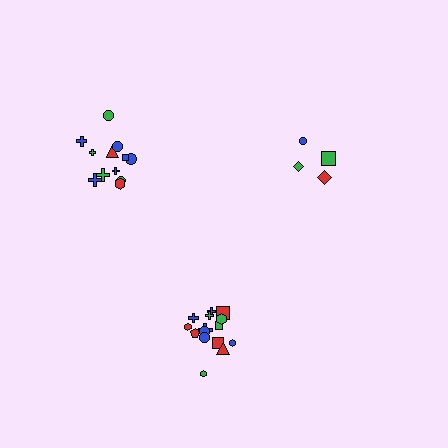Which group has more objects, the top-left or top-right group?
The top-left group.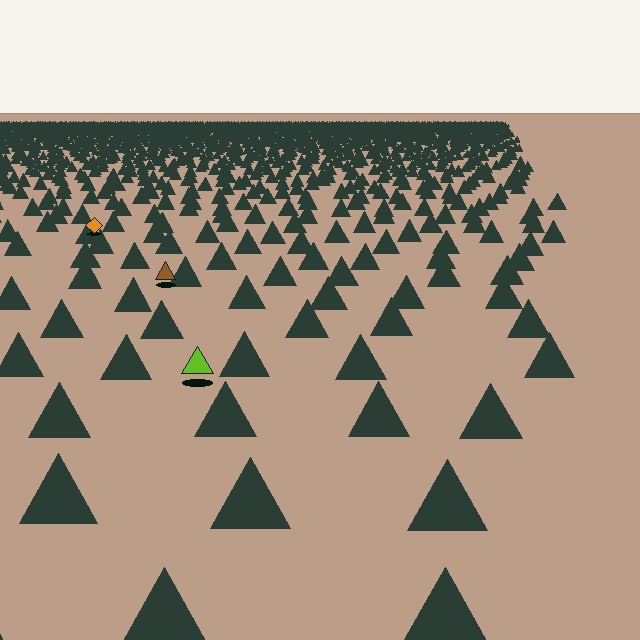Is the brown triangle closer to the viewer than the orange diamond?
Yes. The brown triangle is closer — you can tell from the texture gradient: the ground texture is coarser near it.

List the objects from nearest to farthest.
From nearest to farthest: the lime triangle, the brown triangle, the orange diamond.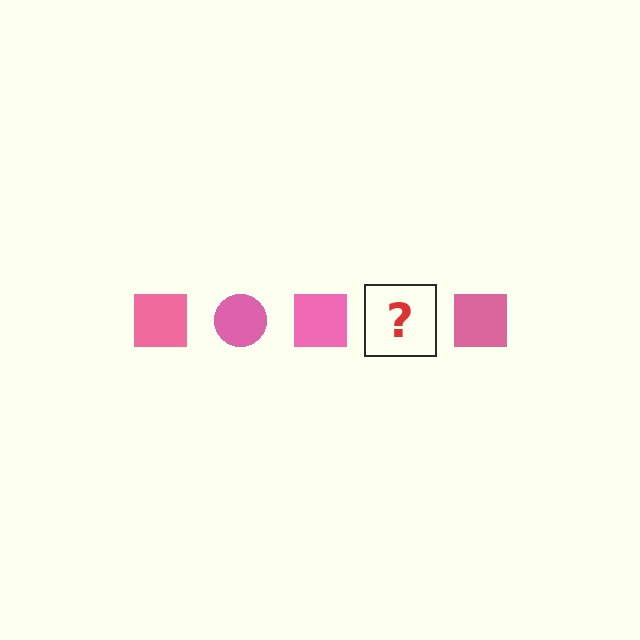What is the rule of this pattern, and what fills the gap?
The rule is that the pattern cycles through square, circle shapes in pink. The gap should be filled with a pink circle.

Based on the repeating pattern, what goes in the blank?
The blank should be a pink circle.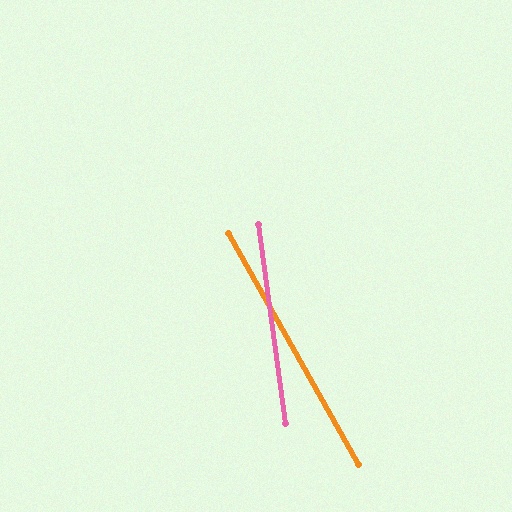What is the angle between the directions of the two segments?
Approximately 22 degrees.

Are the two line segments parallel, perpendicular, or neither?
Neither parallel nor perpendicular — they differ by about 22°.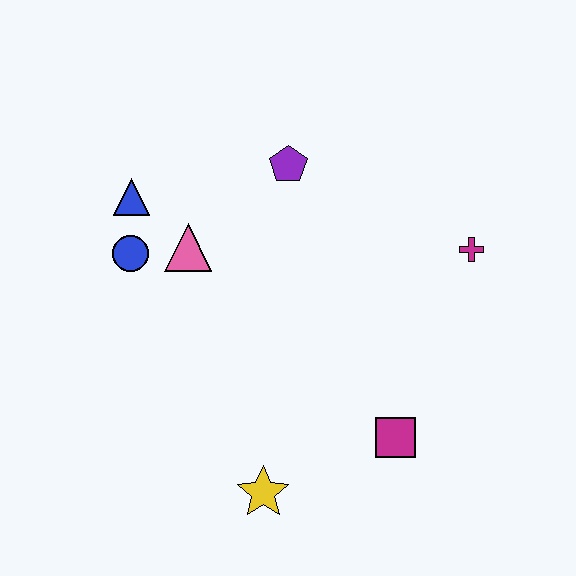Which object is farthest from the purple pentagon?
The yellow star is farthest from the purple pentagon.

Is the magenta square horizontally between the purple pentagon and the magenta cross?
Yes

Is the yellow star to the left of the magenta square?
Yes